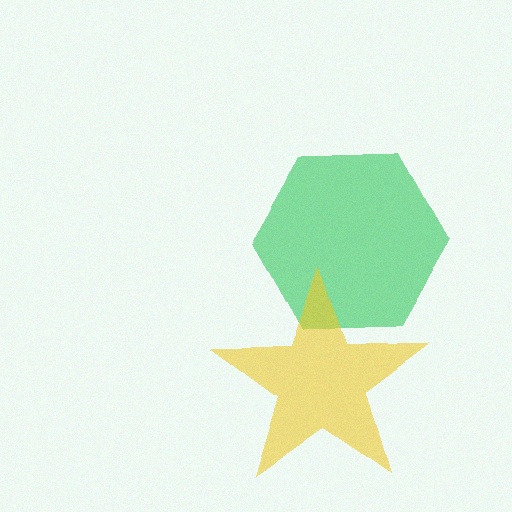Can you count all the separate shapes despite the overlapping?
Yes, there are 2 separate shapes.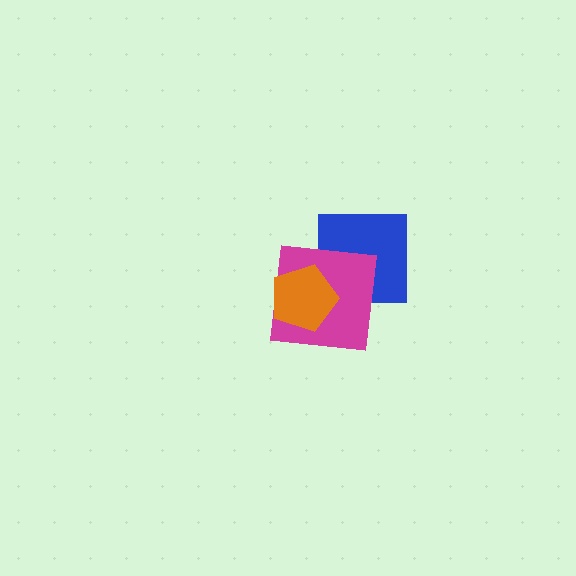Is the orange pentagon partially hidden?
No, no other shape covers it.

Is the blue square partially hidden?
Yes, it is partially covered by another shape.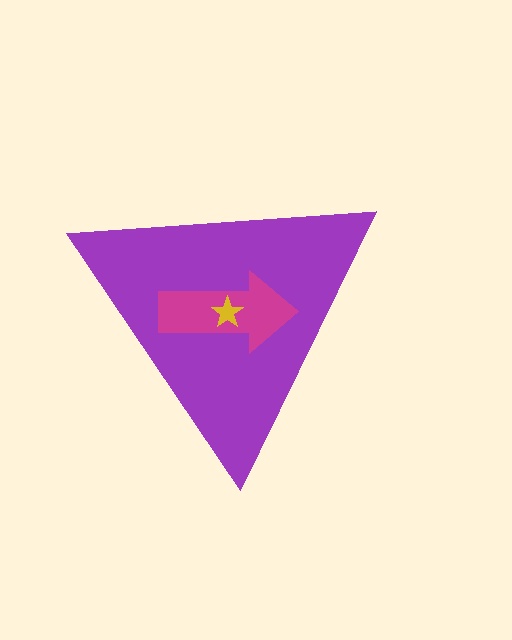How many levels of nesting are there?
3.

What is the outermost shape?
The purple triangle.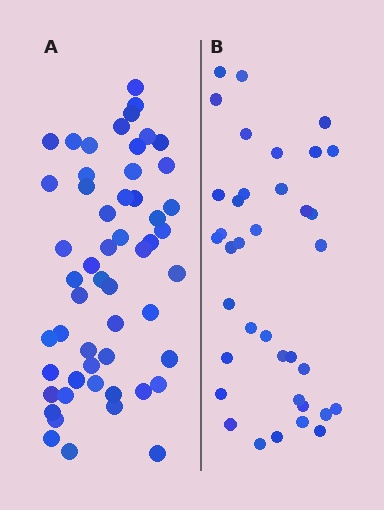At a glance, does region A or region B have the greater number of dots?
Region A (the left region) has more dots.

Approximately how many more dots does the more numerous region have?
Region A has approximately 15 more dots than region B.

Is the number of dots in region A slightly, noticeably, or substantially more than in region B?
Region A has substantially more. The ratio is roughly 1.5 to 1.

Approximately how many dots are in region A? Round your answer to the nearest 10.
About 50 dots. (The exact count is 54, which rounds to 50.)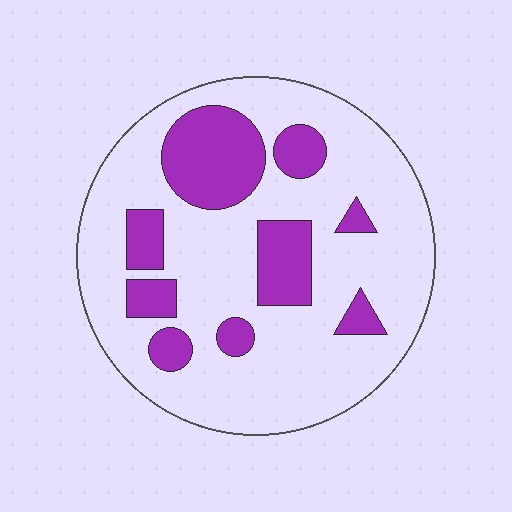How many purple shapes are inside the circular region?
9.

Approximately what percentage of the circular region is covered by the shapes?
Approximately 25%.